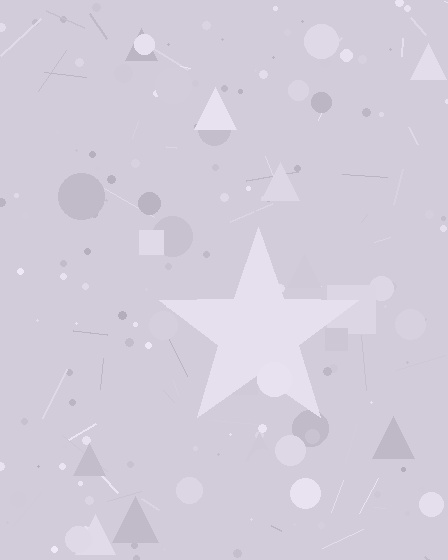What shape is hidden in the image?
A star is hidden in the image.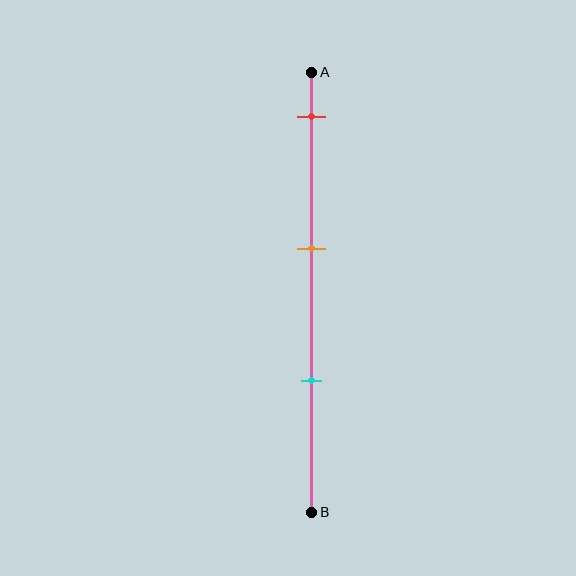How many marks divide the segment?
There are 3 marks dividing the segment.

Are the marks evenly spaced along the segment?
Yes, the marks are approximately evenly spaced.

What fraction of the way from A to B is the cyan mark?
The cyan mark is approximately 70% (0.7) of the way from A to B.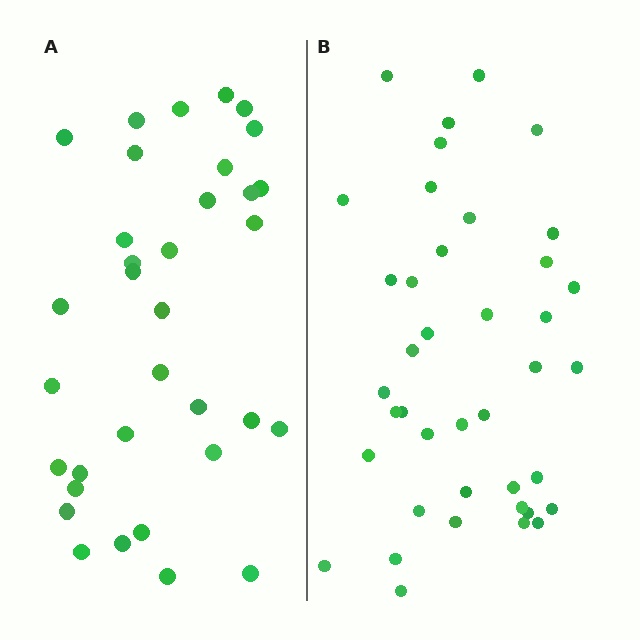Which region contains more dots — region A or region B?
Region B (the right region) has more dots.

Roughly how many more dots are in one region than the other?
Region B has about 6 more dots than region A.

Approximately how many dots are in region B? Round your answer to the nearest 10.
About 40 dots.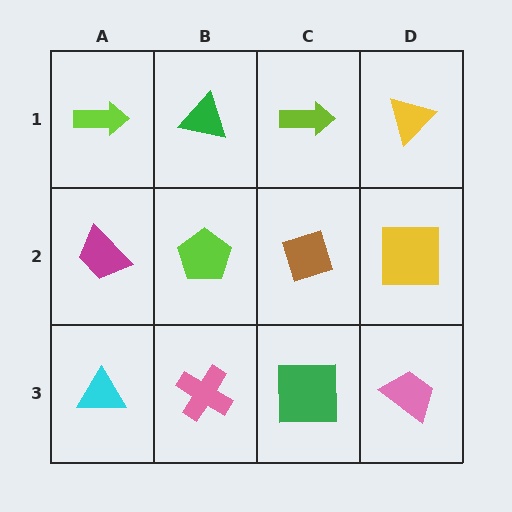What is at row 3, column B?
A pink cross.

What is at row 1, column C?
A lime arrow.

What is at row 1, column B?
A green triangle.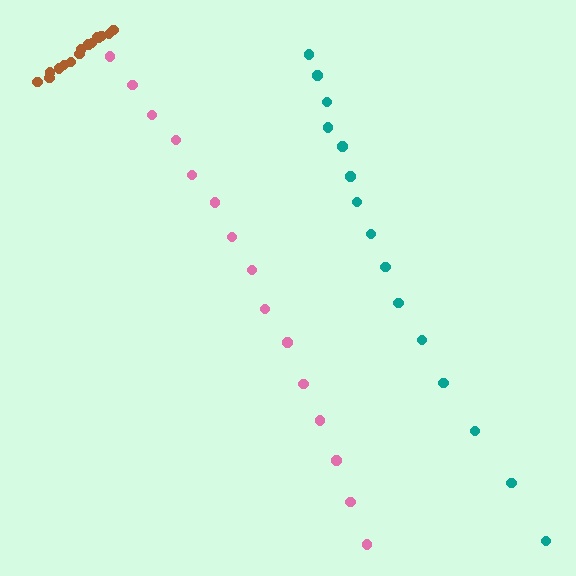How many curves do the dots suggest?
There are 3 distinct paths.